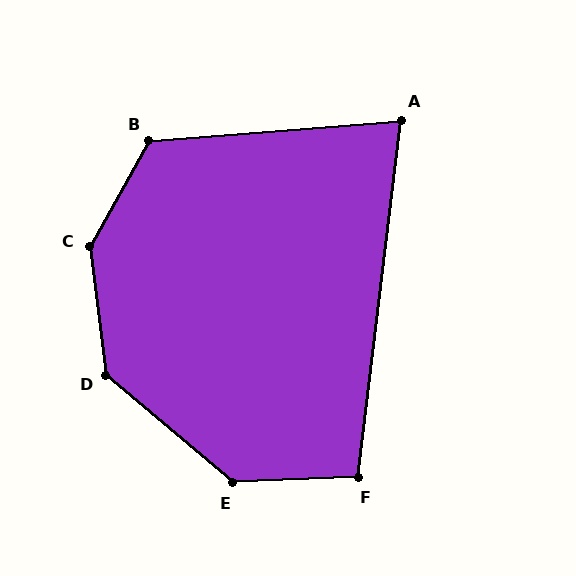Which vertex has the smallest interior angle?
A, at approximately 78 degrees.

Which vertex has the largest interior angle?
C, at approximately 144 degrees.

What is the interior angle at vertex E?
Approximately 138 degrees (obtuse).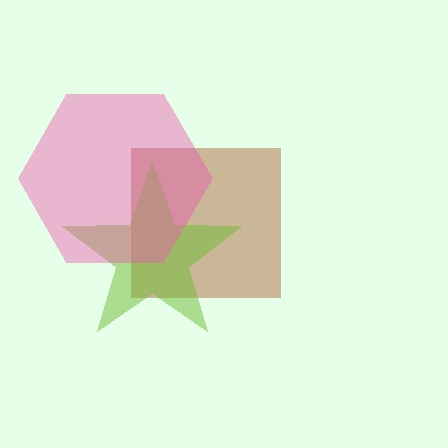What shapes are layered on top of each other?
The layered shapes are: a brown square, a lime star, a pink hexagon.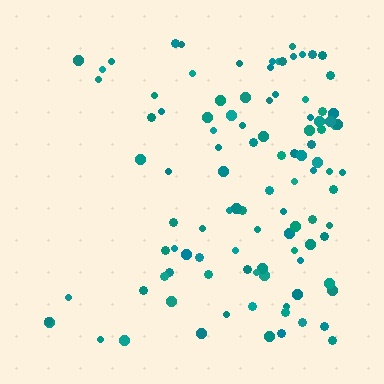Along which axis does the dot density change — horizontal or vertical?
Horizontal.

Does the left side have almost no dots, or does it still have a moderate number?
Still a moderate number, just noticeably fewer than the right.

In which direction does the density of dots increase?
From left to right, with the right side densest.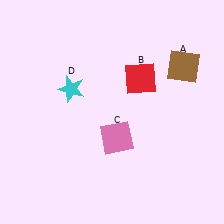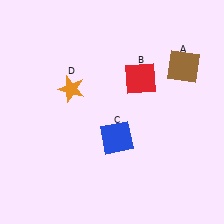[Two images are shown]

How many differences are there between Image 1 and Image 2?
There are 2 differences between the two images.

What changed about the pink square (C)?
In Image 1, C is pink. In Image 2, it changed to blue.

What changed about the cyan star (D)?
In Image 1, D is cyan. In Image 2, it changed to orange.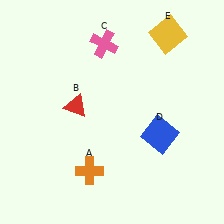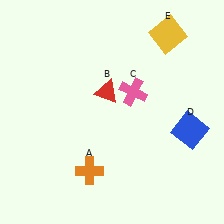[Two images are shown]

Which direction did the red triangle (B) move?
The red triangle (B) moved right.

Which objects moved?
The objects that moved are: the red triangle (B), the pink cross (C), the blue square (D).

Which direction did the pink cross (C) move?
The pink cross (C) moved down.